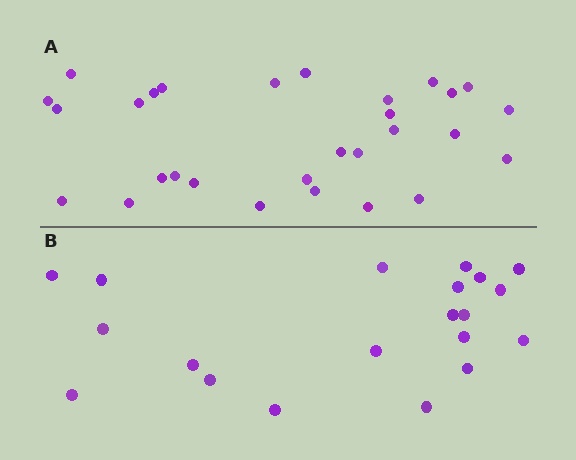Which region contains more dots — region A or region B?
Region A (the top region) has more dots.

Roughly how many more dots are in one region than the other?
Region A has roughly 8 or so more dots than region B.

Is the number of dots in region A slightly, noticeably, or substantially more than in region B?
Region A has substantially more. The ratio is roughly 1.4 to 1.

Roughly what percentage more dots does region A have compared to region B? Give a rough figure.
About 45% more.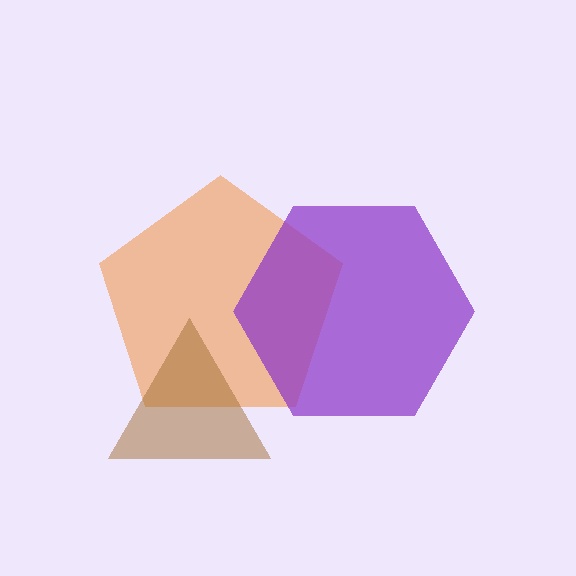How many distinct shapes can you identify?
There are 3 distinct shapes: an orange pentagon, a brown triangle, a purple hexagon.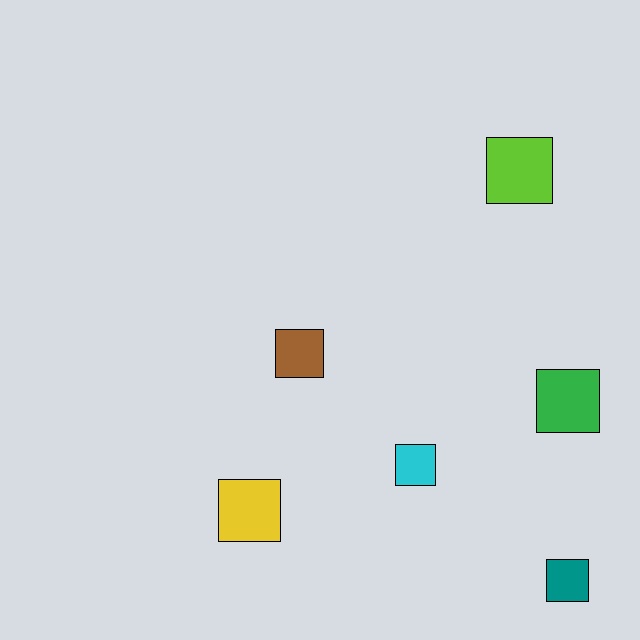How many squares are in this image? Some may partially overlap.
There are 6 squares.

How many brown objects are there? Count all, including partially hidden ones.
There is 1 brown object.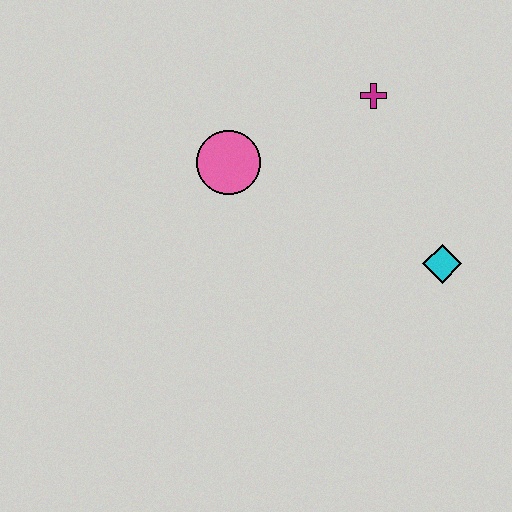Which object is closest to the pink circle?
The magenta cross is closest to the pink circle.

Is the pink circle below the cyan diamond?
No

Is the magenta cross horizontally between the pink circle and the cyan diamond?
Yes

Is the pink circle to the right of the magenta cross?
No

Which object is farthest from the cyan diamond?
The pink circle is farthest from the cyan diamond.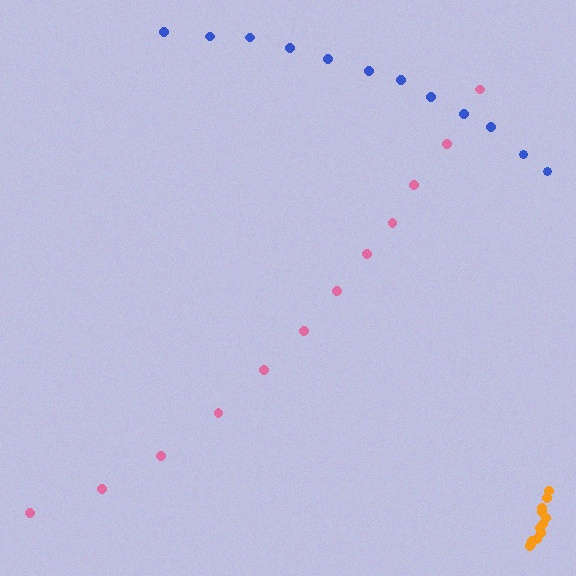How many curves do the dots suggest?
There are 3 distinct paths.